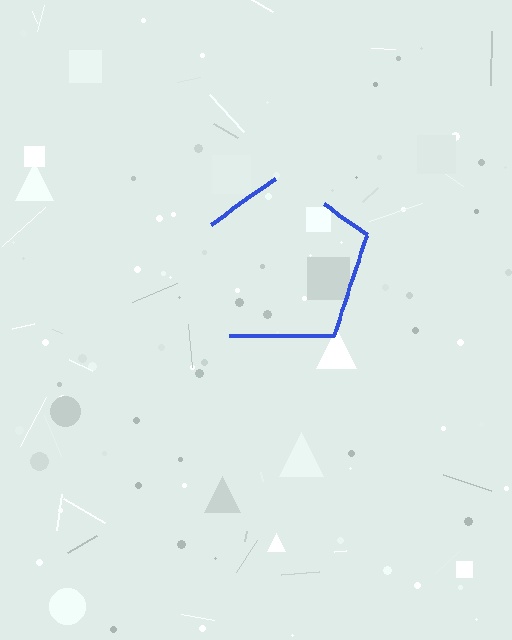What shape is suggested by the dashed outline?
The dashed outline suggests a pentagon.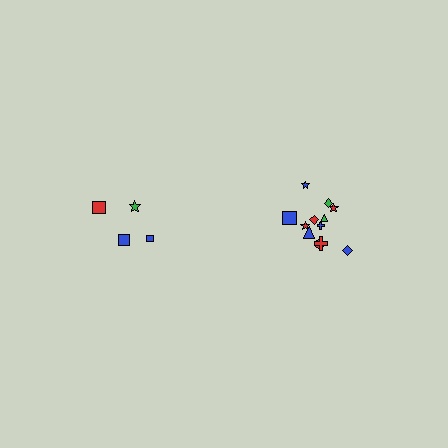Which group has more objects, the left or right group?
The right group.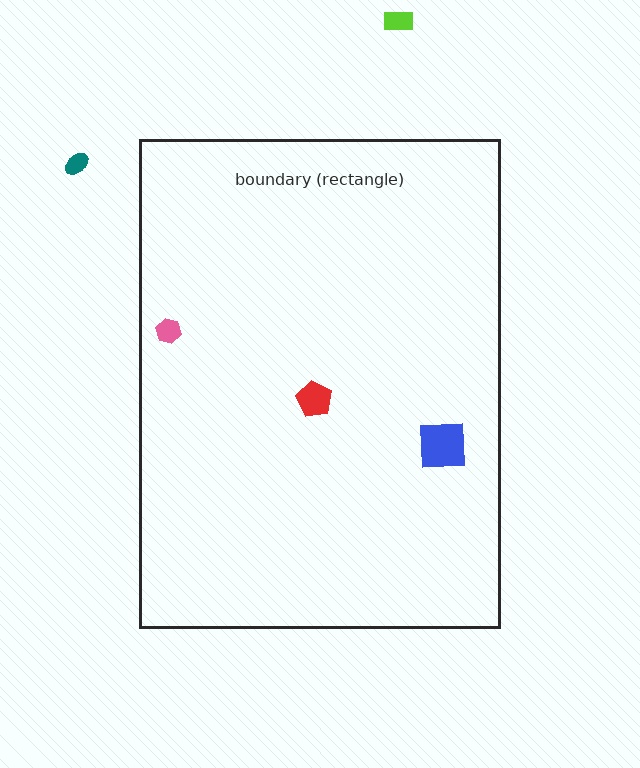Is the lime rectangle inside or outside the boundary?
Outside.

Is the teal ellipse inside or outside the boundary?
Outside.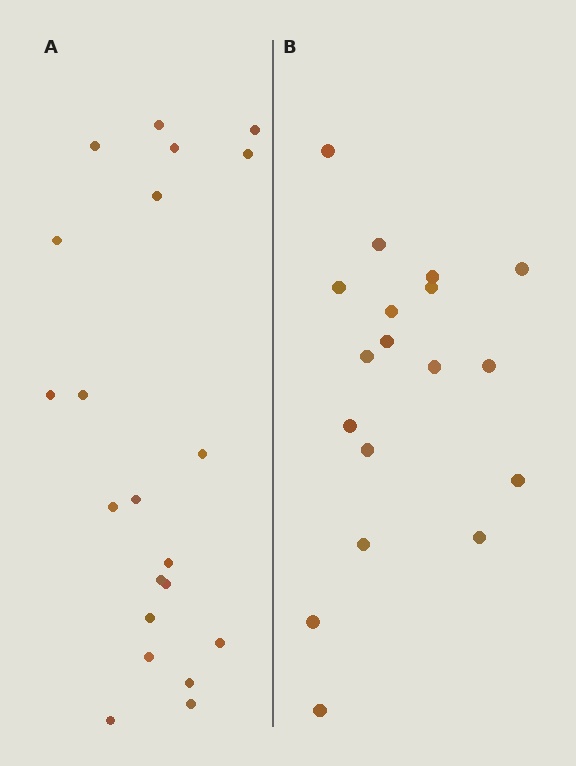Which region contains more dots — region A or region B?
Region A (the left region) has more dots.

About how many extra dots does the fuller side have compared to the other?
Region A has just a few more — roughly 2 or 3 more dots than region B.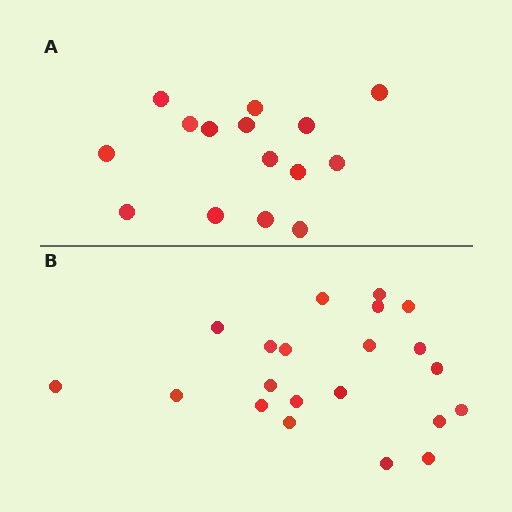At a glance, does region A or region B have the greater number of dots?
Region B (the bottom region) has more dots.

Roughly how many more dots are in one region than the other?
Region B has about 6 more dots than region A.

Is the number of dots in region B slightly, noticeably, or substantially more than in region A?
Region B has noticeably more, but not dramatically so. The ratio is roughly 1.4 to 1.